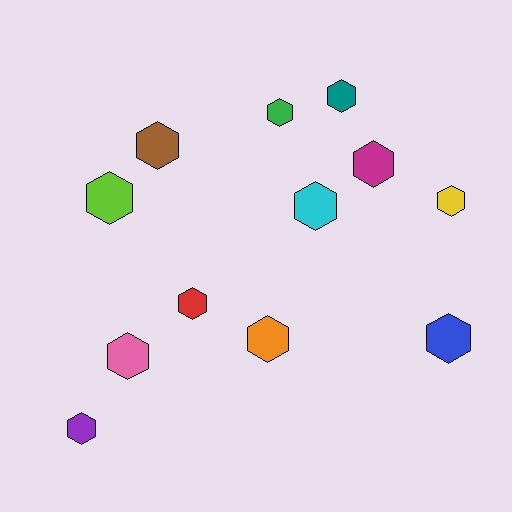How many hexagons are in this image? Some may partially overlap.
There are 12 hexagons.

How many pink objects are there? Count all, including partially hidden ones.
There is 1 pink object.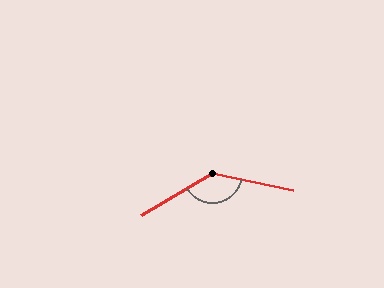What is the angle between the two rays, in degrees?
Approximately 137 degrees.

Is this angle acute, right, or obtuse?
It is obtuse.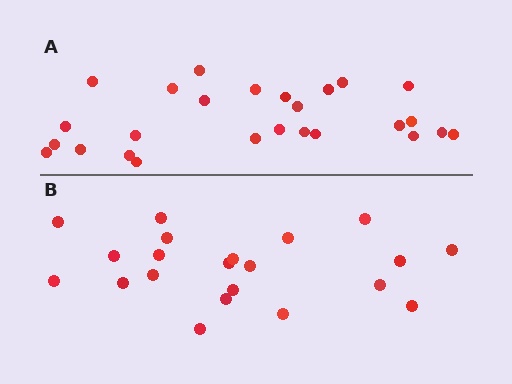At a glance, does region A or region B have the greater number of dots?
Region A (the top region) has more dots.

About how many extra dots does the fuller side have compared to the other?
Region A has about 5 more dots than region B.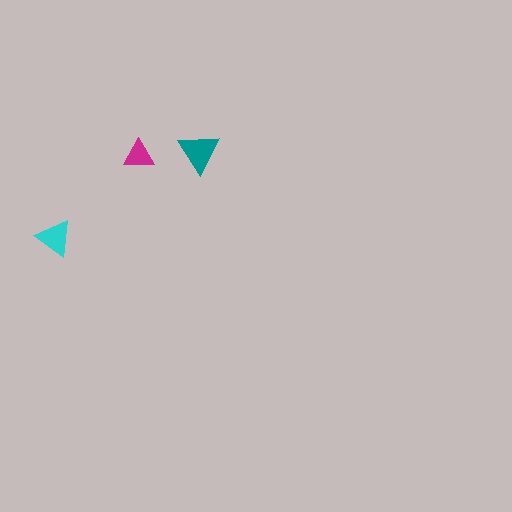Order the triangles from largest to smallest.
the teal one, the cyan one, the magenta one.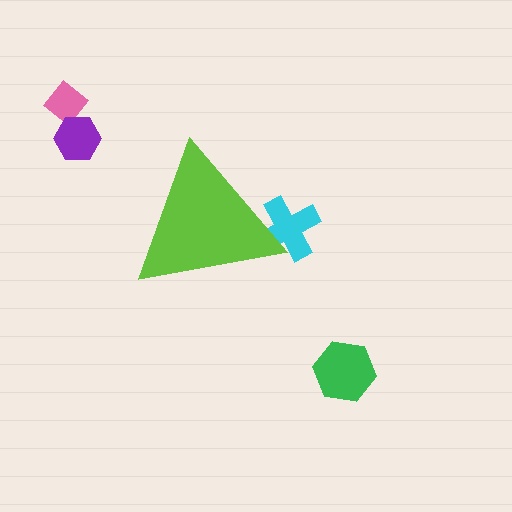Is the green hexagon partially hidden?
No, the green hexagon is fully visible.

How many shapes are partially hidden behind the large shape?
1 shape is partially hidden.